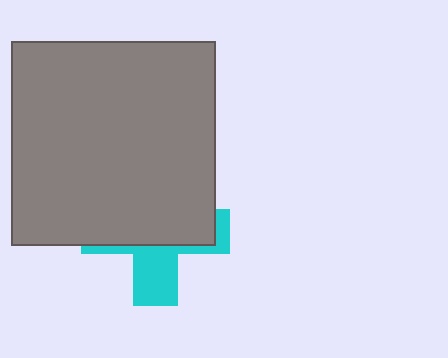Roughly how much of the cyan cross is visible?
A small part of it is visible (roughly 36%).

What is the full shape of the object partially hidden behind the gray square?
The partially hidden object is a cyan cross.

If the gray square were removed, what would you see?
You would see the complete cyan cross.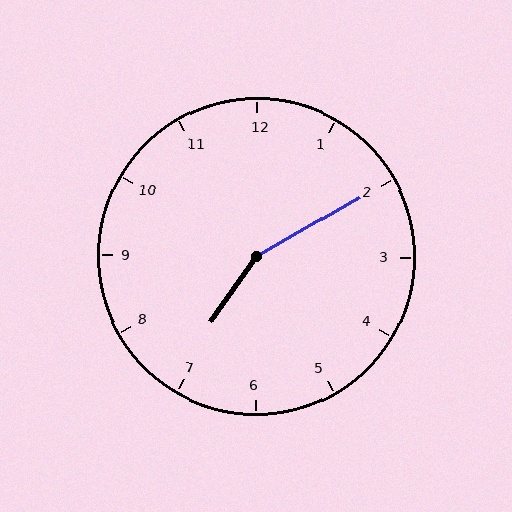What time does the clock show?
7:10.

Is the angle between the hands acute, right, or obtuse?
It is obtuse.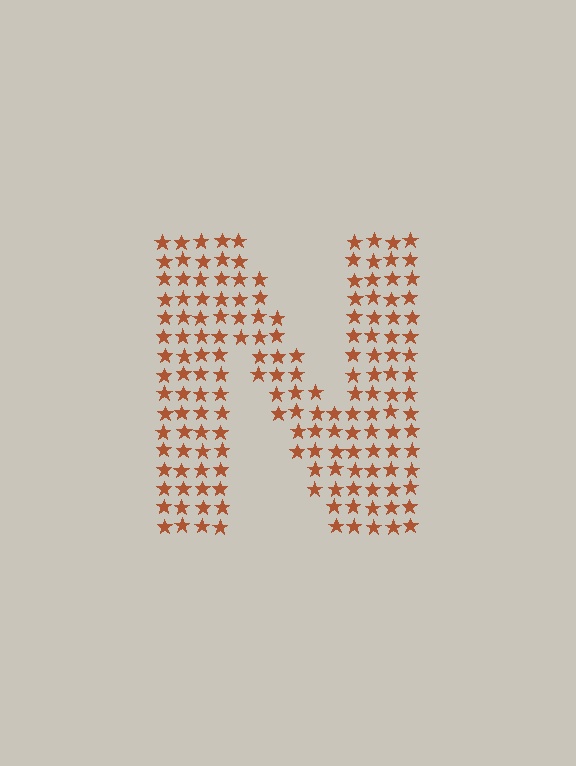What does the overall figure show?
The overall figure shows the letter N.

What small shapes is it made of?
It is made of small stars.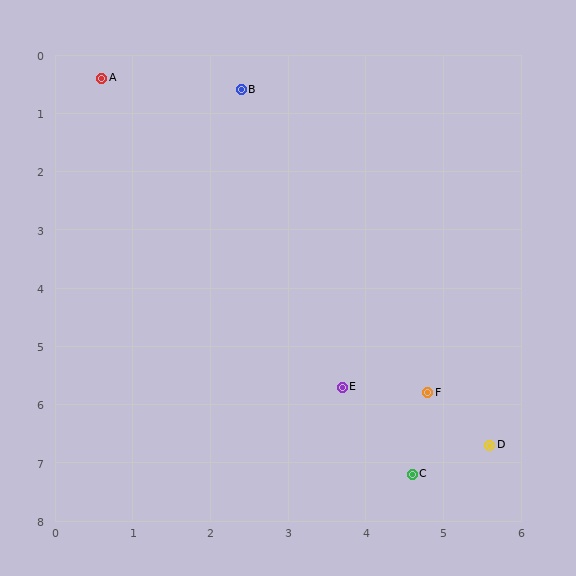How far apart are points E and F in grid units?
Points E and F are about 1.1 grid units apart.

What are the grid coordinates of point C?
Point C is at approximately (4.6, 7.2).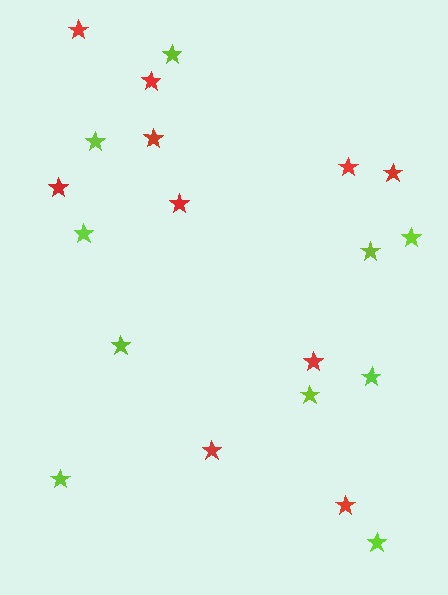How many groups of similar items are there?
There are 2 groups: one group of red stars (10) and one group of lime stars (10).